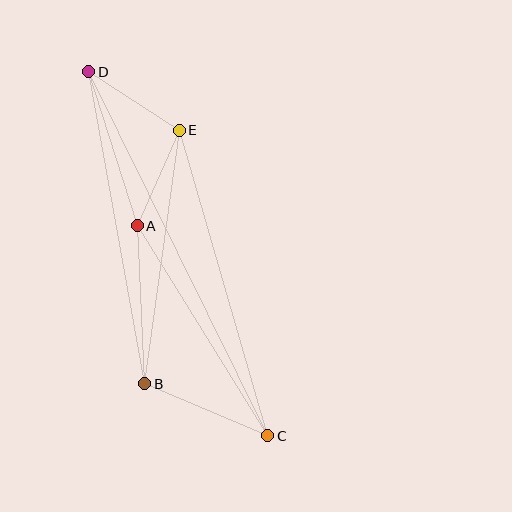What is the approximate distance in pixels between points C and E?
The distance between C and E is approximately 318 pixels.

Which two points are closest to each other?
Points A and E are closest to each other.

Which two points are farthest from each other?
Points C and D are farthest from each other.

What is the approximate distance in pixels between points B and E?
The distance between B and E is approximately 256 pixels.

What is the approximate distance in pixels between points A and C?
The distance between A and C is approximately 247 pixels.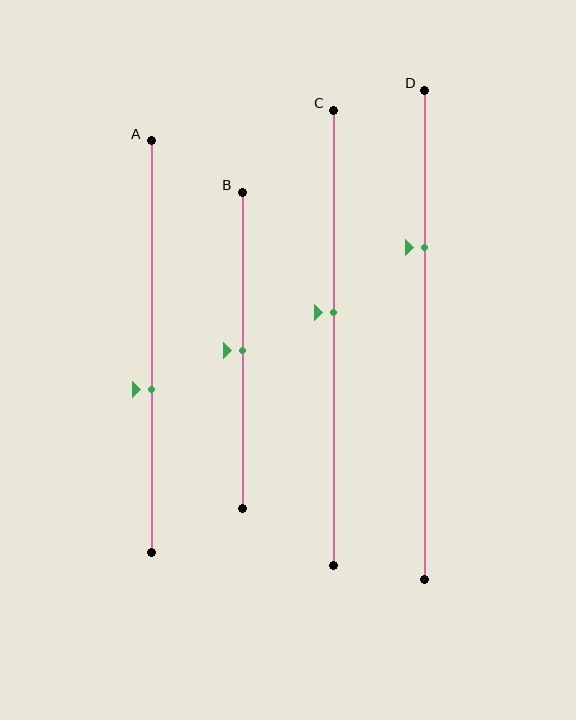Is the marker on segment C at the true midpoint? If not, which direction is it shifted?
No, the marker on segment C is shifted upward by about 5% of the segment length.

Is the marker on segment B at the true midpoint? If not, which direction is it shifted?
Yes, the marker on segment B is at the true midpoint.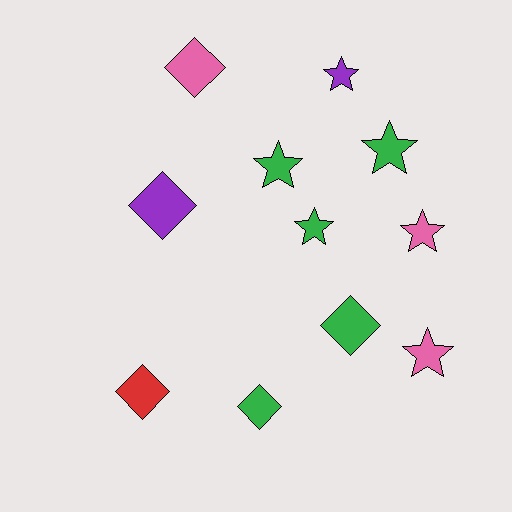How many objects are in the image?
There are 11 objects.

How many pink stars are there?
There are 2 pink stars.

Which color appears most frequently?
Green, with 5 objects.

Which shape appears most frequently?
Star, with 6 objects.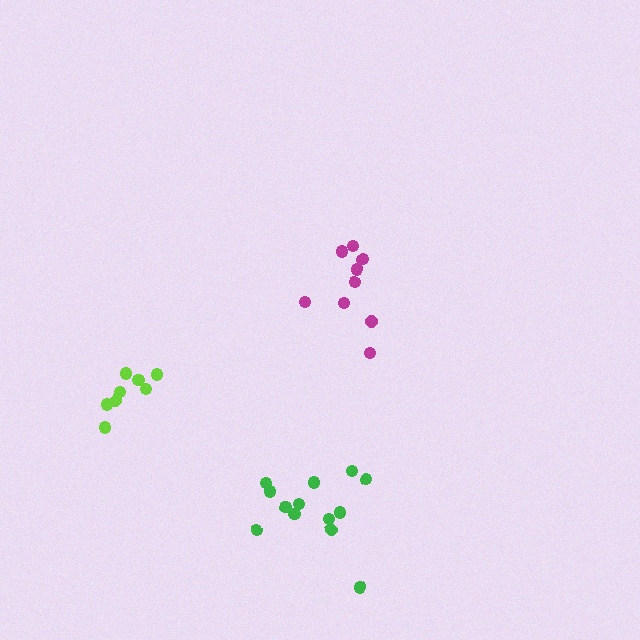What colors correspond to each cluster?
The clusters are colored: magenta, green, lime.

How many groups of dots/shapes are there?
There are 3 groups.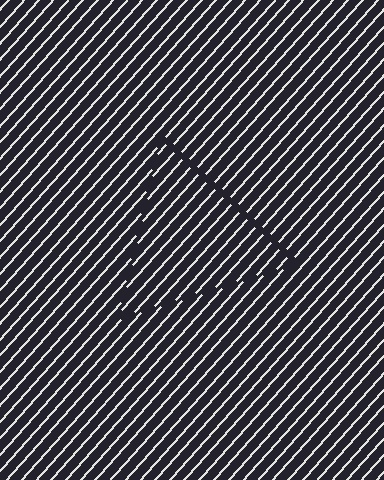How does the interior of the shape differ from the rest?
The interior of the shape contains the same grating, shifted by half a period — the contour is defined by the phase discontinuity where line-ends from the inner and outer gratings abut.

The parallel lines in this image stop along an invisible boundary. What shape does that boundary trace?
An illusory triangle. The interior of the shape contains the same grating, shifted by half a period — the contour is defined by the phase discontinuity where line-ends from the inner and outer gratings abut.